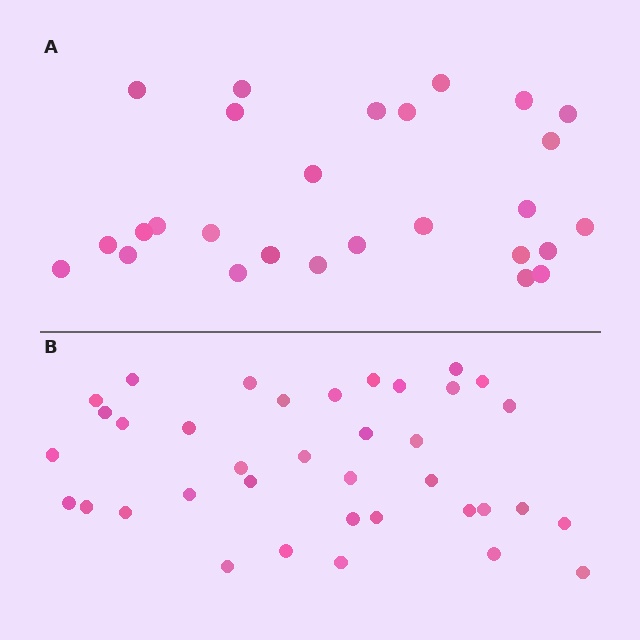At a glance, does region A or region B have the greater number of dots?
Region B (the bottom region) has more dots.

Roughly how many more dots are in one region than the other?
Region B has roughly 10 or so more dots than region A.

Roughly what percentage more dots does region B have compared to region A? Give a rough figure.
About 35% more.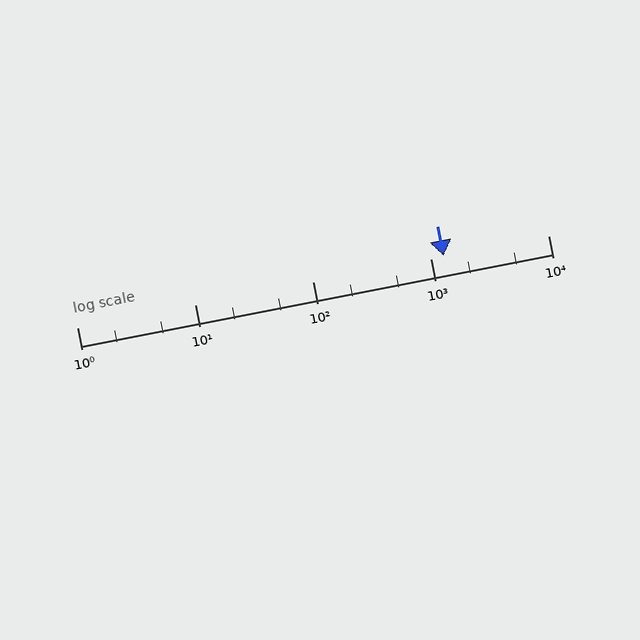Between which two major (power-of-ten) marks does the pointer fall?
The pointer is between 1000 and 10000.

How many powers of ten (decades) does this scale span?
The scale spans 4 decades, from 1 to 10000.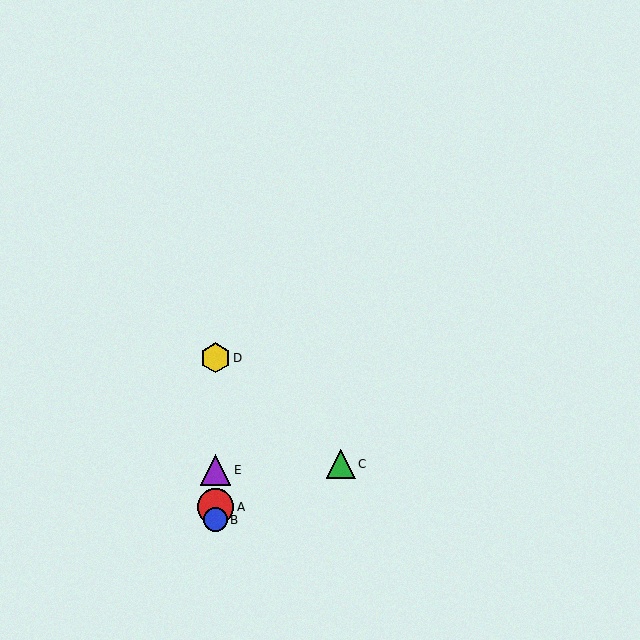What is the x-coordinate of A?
Object A is at x≈215.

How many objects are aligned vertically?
4 objects (A, B, D, E) are aligned vertically.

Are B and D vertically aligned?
Yes, both are at x≈215.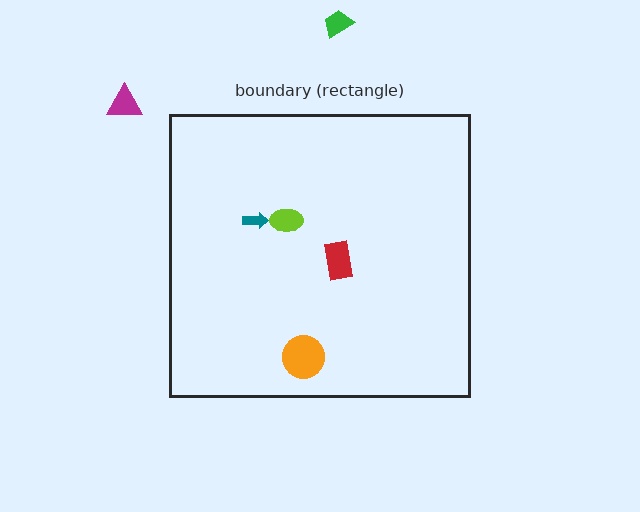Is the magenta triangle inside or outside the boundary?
Outside.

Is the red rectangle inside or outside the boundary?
Inside.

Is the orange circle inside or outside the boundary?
Inside.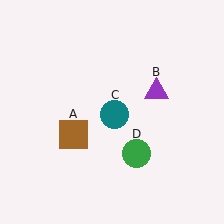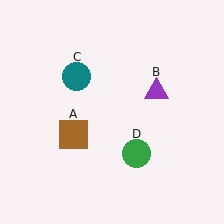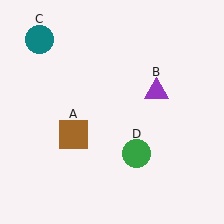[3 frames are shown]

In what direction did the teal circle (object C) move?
The teal circle (object C) moved up and to the left.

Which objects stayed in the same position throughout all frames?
Brown square (object A) and purple triangle (object B) and green circle (object D) remained stationary.